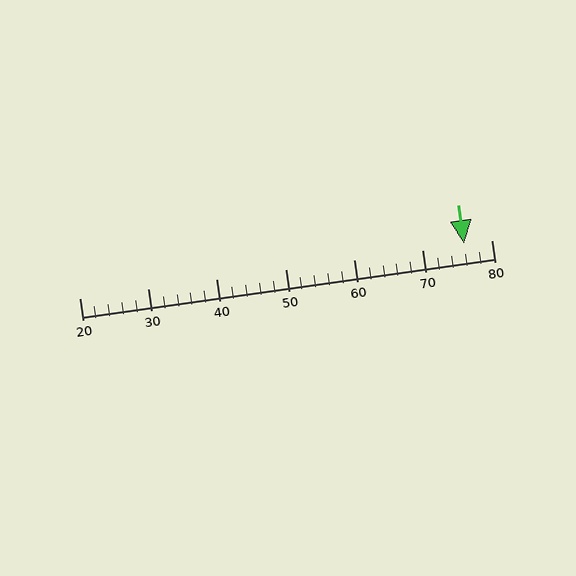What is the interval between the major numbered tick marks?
The major tick marks are spaced 10 units apart.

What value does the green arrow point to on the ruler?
The green arrow points to approximately 76.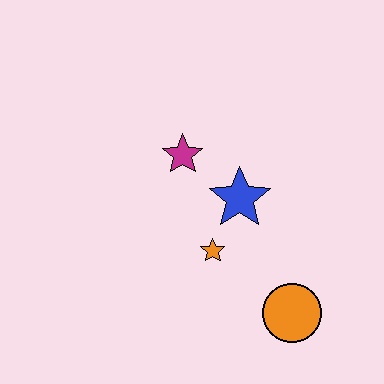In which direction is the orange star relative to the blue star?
The orange star is below the blue star.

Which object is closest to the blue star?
The orange star is closest to the blue star.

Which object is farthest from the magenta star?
The orange circle is farthest from the magenta star.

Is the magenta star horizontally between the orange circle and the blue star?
No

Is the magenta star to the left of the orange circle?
Yes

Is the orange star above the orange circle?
Yes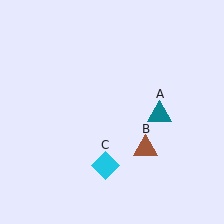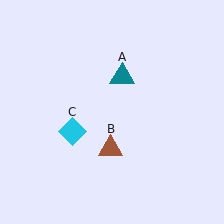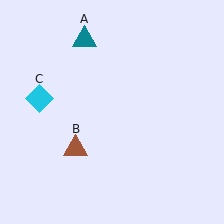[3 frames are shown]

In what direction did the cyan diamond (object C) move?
The cyan diamond (object C) moved up and to the left.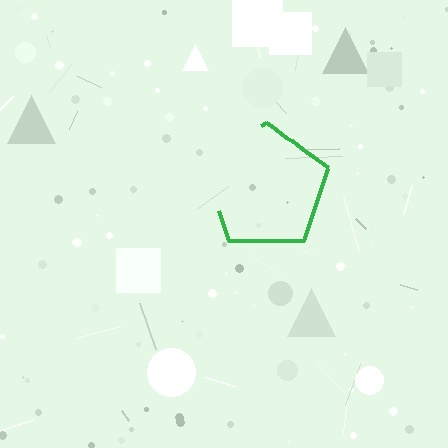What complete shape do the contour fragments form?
The contour fragments form a pentagon.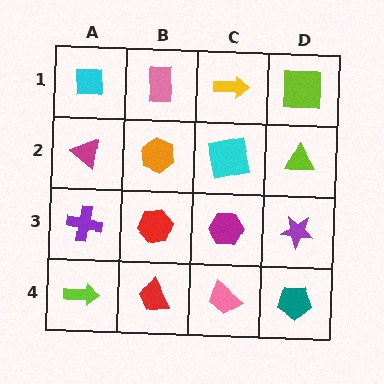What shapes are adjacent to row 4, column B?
A red hexagon (row 3, column B), a lime arrow (row 4, column A), a pink trapezoid (row 4, column C).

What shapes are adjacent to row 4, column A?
A purple cross (row 3, column A), a red trapezoid (row 4, column B).